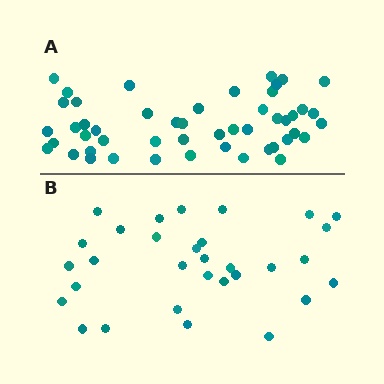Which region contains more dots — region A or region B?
Region A (the top region) has more dots.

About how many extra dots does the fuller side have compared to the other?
Region A has approximately 20 more dots than region B.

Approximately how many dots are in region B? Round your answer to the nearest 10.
About 30 dots. (The exact count is 31, which rounds to 30.)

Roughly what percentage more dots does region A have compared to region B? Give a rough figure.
About 60% more.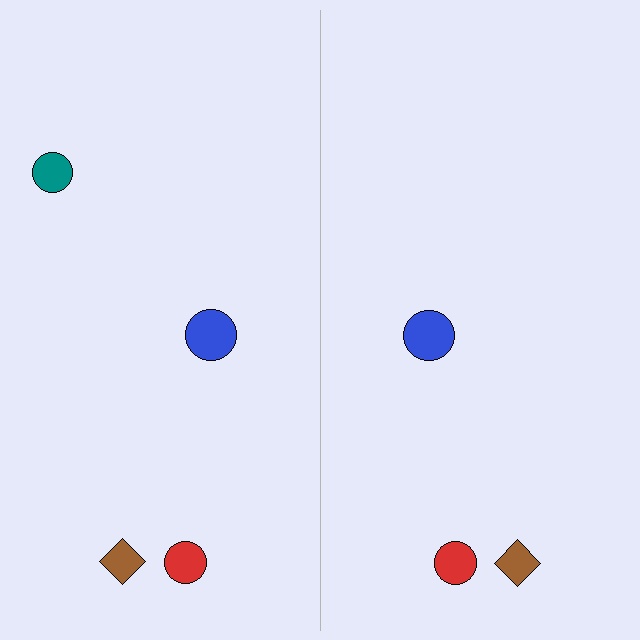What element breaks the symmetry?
A teal circle is missing from the right side.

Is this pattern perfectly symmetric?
No, the pattern is not perfectly symmetric. A teal circle is missing from the right side.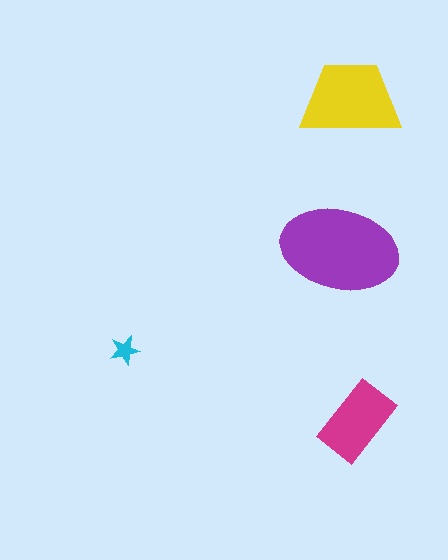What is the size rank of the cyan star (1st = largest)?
4th.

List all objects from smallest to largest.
The cyan star, the magenta rectangle, the yellow trapezoid, the purple ellipse.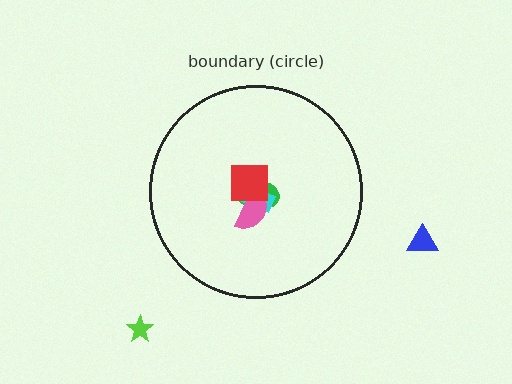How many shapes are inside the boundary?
4 inside, 2 outside.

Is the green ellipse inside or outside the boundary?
Inside.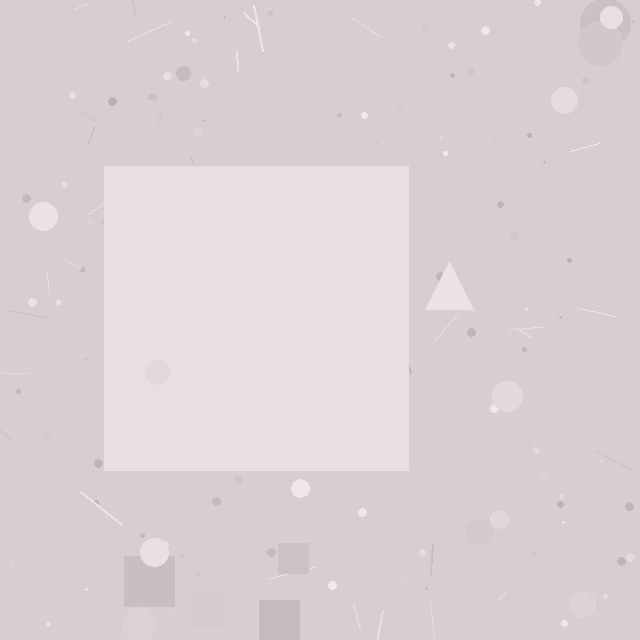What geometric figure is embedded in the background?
A square is embedded in the background.